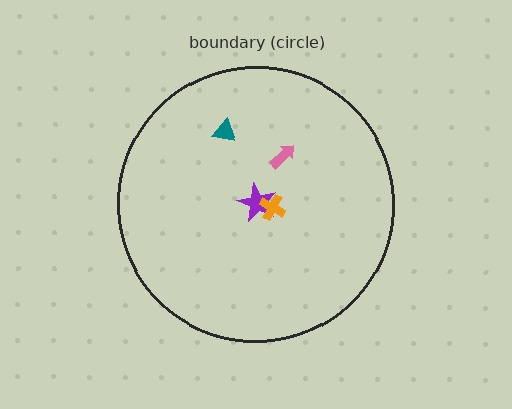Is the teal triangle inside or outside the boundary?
Inside.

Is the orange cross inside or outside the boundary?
Inside.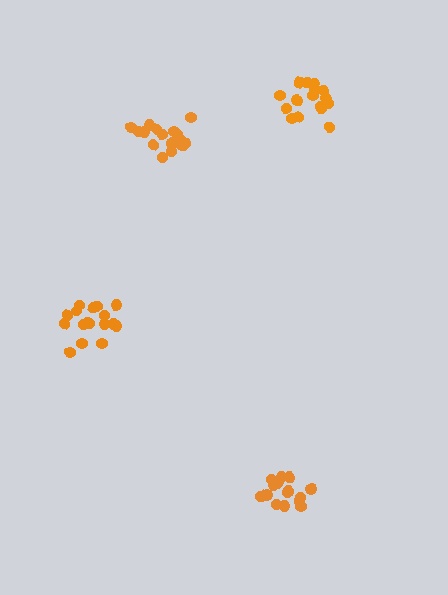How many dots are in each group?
Group 1: 17 dots, Group 2: 16 dots, Group 3: 17 dots, Group 4: 17 dots (67 total).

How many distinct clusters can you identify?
There are 4 distinct clusters.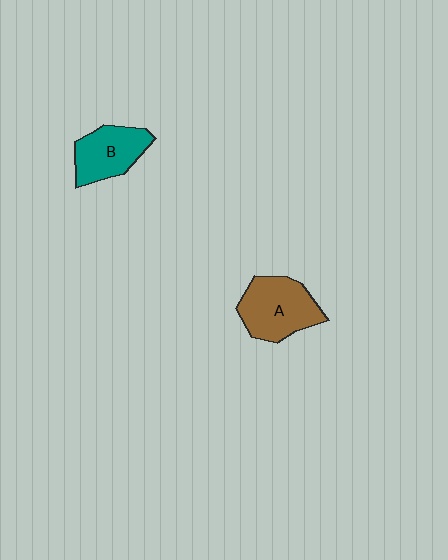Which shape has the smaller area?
Shape B (teal).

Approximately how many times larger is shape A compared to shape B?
Approximately 1.2 times.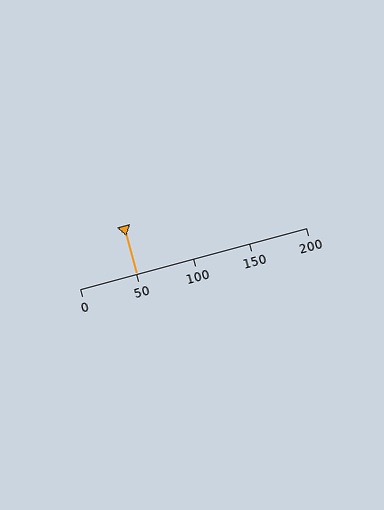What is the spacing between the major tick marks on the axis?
The major ticks are spaced 50 apart.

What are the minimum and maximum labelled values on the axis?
The axis runs from 0 to 200.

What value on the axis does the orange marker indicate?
The marker indicates approximately 50.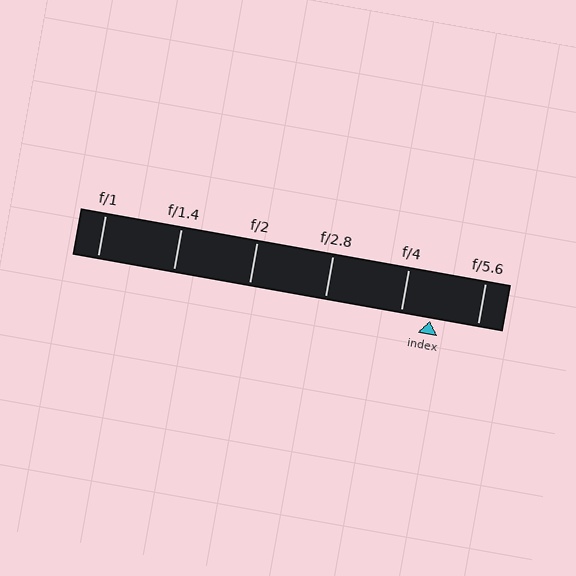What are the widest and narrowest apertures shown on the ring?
The widest aperture shown is f/1 and the narrowest is f/5.6.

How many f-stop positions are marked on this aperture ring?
There are 6 f-stop positions marked.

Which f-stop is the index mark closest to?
The index mark is closest to f/4.